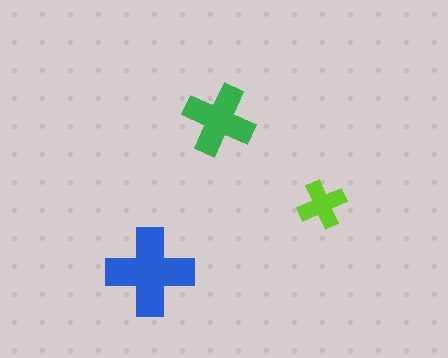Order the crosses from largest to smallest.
the blue one, the green one, the lime one.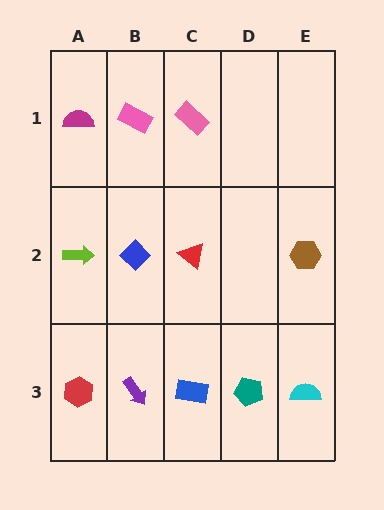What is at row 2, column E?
A brown hexagon.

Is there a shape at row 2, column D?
No, that cell is empty.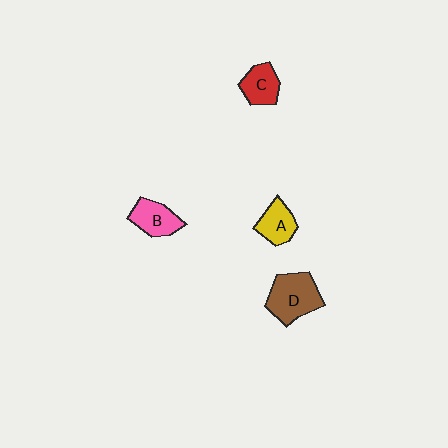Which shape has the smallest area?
Shape A (yellow).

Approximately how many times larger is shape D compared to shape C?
Approximately 1.6 times.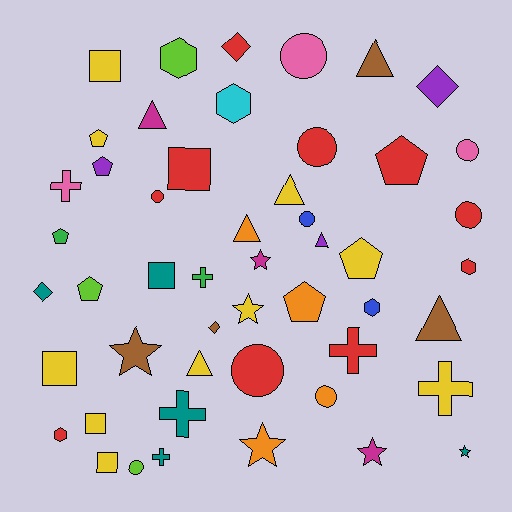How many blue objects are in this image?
There are 2 blue objects.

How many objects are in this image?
There are 50 objects.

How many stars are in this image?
There are 6 stars.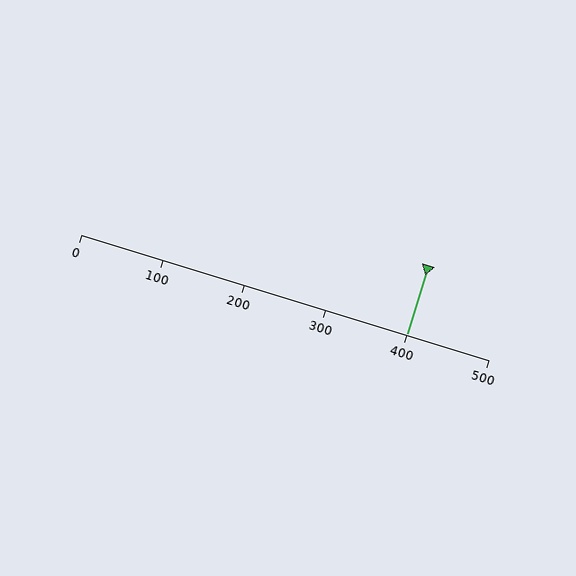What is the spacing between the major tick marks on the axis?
The major ticks are spaced 100 apart.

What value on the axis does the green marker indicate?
The marker indicates approximately 400.